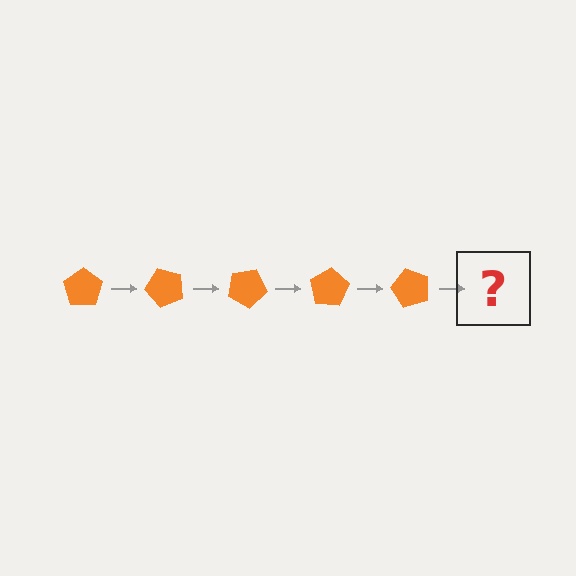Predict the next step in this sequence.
The next step is an orange pentagon rotated 250 degrees.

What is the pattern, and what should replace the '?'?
The pattern is that the pentagon rotates 50 degrees each step. The '?' should be an orange pentagon rotated 250 degrees.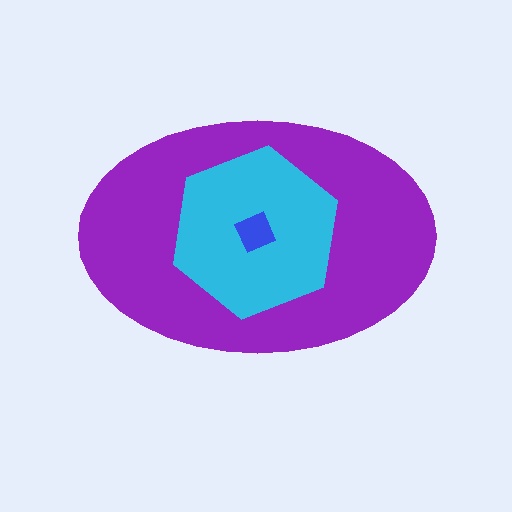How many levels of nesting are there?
3.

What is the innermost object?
The blue diamond.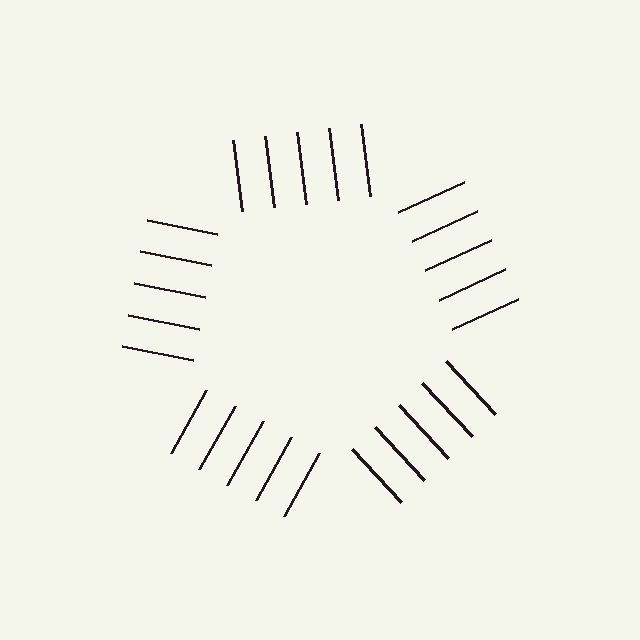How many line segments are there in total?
25 — 5 along each of the 5 edges.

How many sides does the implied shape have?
5 sides — the line-ends trace a pentagon.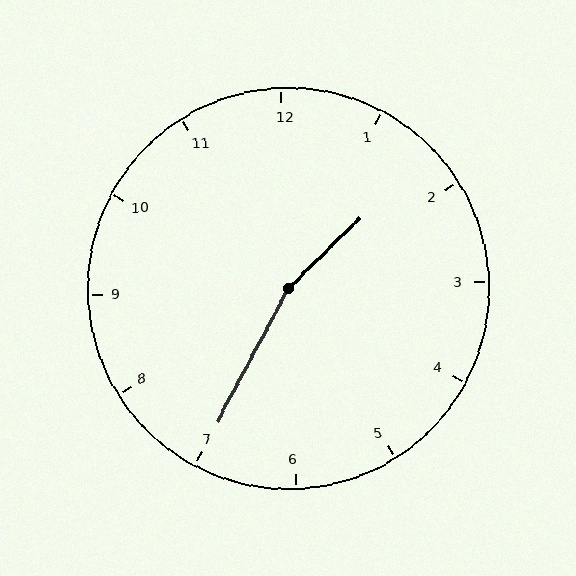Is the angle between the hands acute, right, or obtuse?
It is obtuse.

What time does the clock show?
1:35.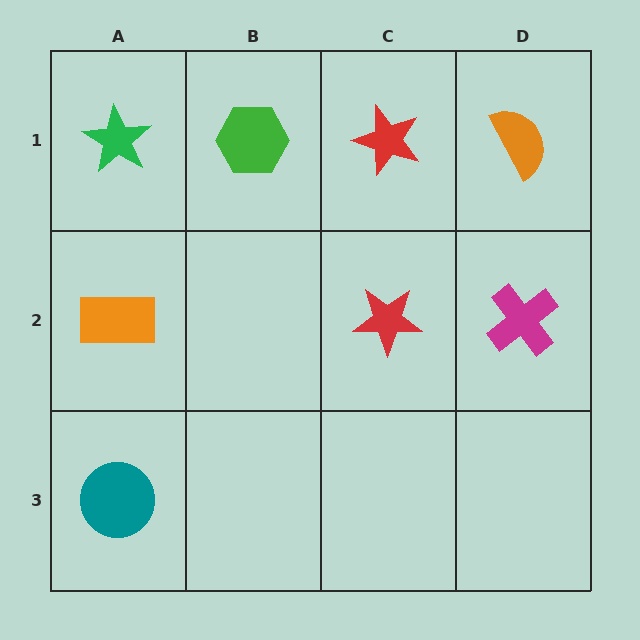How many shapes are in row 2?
3 shapes.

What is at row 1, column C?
A red star.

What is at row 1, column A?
A green star.